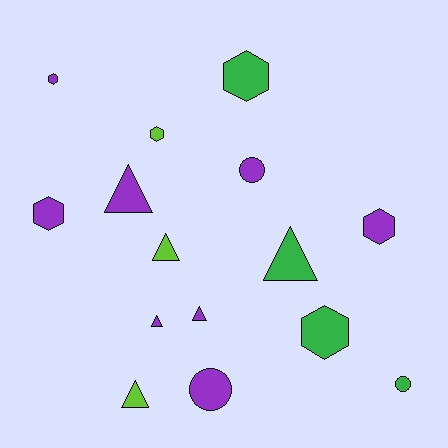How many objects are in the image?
There are 15 objects.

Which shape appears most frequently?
Triangle, with 6 objects.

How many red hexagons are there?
There are no red hexagons.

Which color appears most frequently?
Purple, with 8 objects.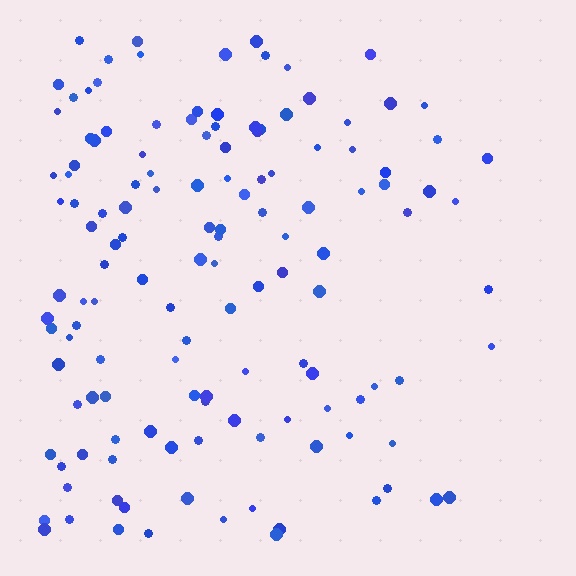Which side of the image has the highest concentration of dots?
The left.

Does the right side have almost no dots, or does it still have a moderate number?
Still a moderate number, just noticeably fewer than the left.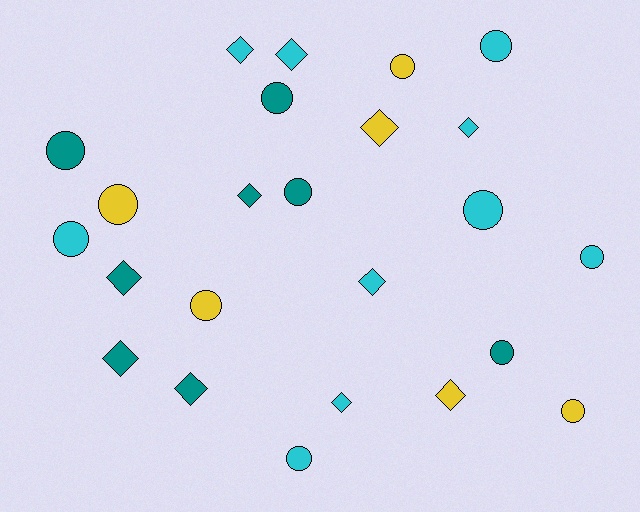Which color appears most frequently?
Cyan, with 10 objects.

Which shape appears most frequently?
Circle, with 13 objects.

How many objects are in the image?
There are 24 objects.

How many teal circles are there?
There are 4 teal circles.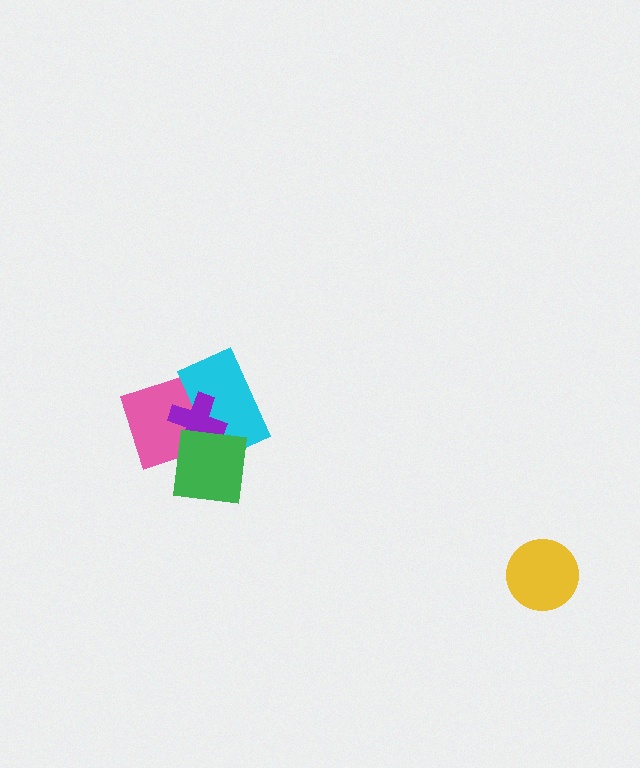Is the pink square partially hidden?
Yes, it is partially covered by another shape.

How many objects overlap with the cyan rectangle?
3 objects overlap with the cyan rectangle.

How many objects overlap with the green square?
3 objects overlap with the green square.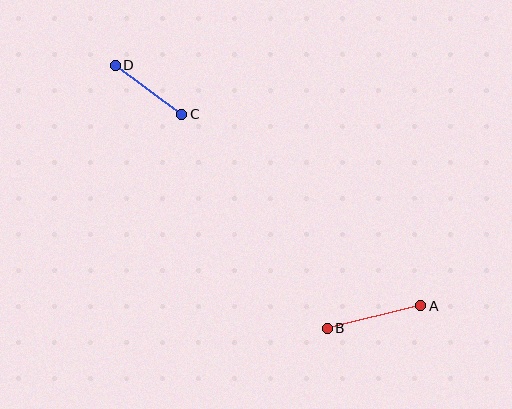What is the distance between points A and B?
The distance is approximately 97 pixels.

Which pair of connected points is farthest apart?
Points A and B are farthest apart.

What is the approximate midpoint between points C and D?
The midpoint is at approximately (148, 90) pixels.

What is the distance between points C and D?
The distance is approximately 83 pixels.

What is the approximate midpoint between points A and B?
The midpoint is at approximately (374, 317) pixels.